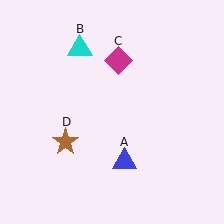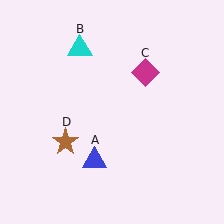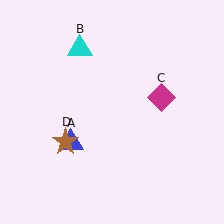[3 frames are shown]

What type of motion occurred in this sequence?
The blue triangle (object A), magenta diamond (object C) rotated clockwise around the center of the scene.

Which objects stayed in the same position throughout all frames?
Cyan triangle (object B) and brown star (object D) remained stationary.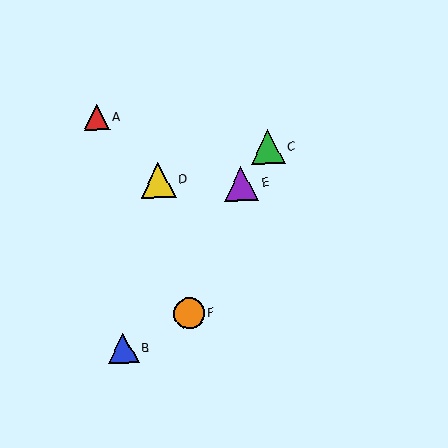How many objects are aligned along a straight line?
3 objects (B, C, E) are aligned along a straight line.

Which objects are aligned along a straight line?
Objects B, C, E are aligned along a straight line.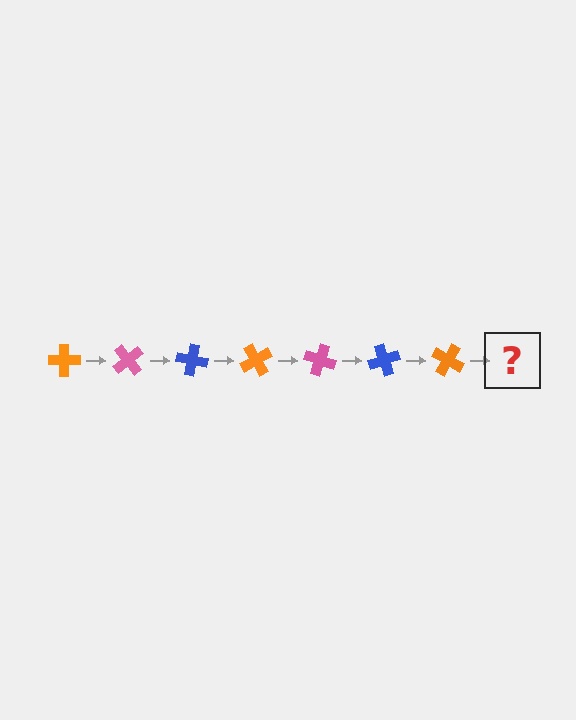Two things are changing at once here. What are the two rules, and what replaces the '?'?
The two rules are that it rotates 50 degrees each step and the color cycles through orange, pink, and blue. The '?' should be a pink cross, rotated 350 degrees from the start.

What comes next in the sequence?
The next element should be a pink cross, rotated 350 degrees from the start.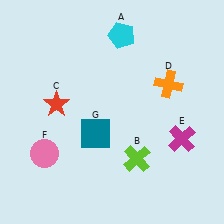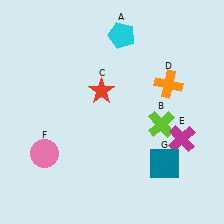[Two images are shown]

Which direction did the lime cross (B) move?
The lime cross (B) moved up.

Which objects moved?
The objects that moved are: the lime cross (B), the red star (C), the teal square (G).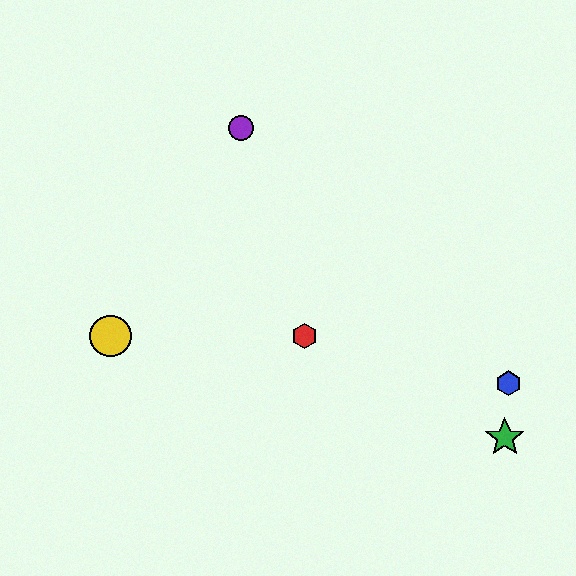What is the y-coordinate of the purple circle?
The purple circle is at y≈128.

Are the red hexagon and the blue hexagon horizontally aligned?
No, the red hexagon is at y≈336 and the blue hexagon is at y≈383.